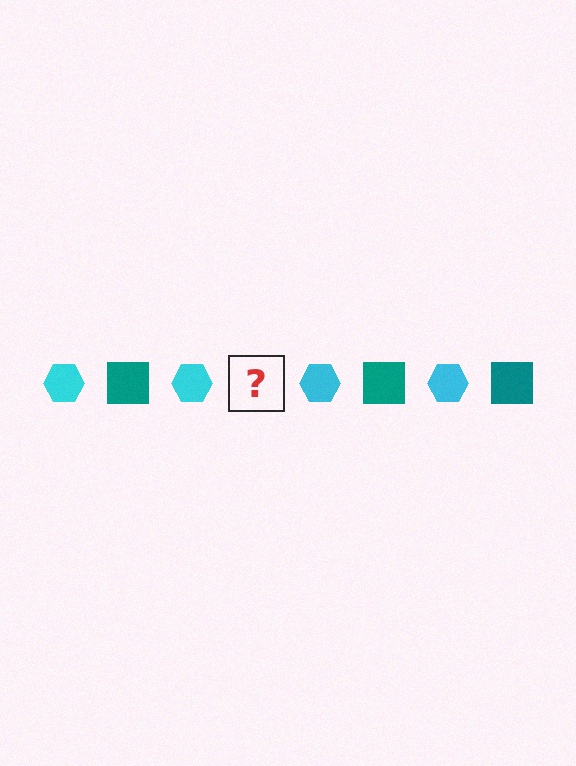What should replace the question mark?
The question mark should be replaced with a teal square.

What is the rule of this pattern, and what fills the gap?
The rule is that the pattern alternates between cyan hexagon and teal square. The gap should be filled with a teal square.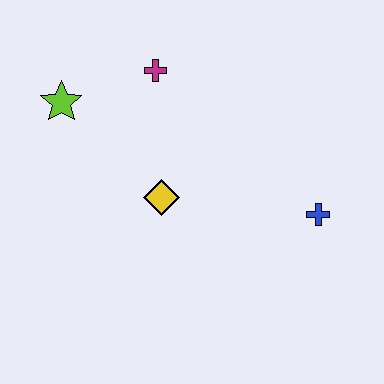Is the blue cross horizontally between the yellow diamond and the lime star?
No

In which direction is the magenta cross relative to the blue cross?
The magenta cross is to the left of the blue cross.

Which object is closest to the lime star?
The magenta cross is closest to the lime star.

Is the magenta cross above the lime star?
Yes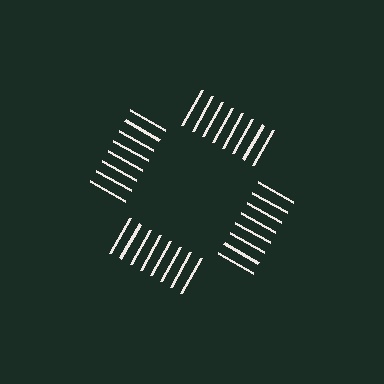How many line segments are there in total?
32 — 8 along each of the 4 edges.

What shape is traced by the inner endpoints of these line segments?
An illusory square — the line segments terminate on its edges but no continuous stroke is drawn.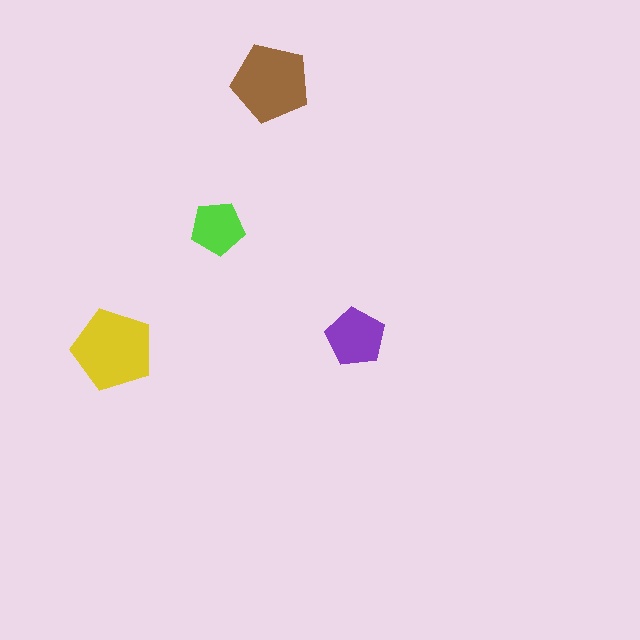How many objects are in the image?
There are 4 objects in the image.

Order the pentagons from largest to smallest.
the yellow one, the brown one, the purple one, the lime one.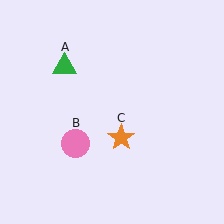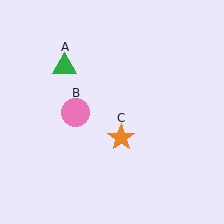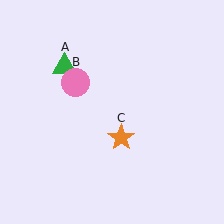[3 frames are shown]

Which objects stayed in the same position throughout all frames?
Green triangle (object A) and orange star (object C) remained stationary.